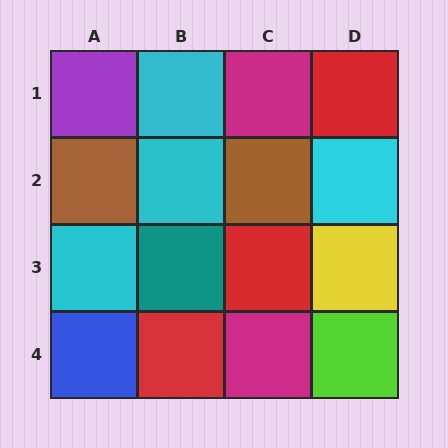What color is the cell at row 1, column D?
Red.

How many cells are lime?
1 cell is lime.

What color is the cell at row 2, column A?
Brown.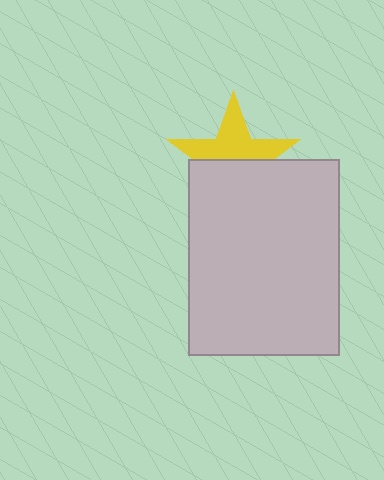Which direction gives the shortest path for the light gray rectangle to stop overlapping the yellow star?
Moving down gives the shortest separation.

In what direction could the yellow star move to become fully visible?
The yellow star could move up. That would shift it out from behind the light gray rectangle entirely.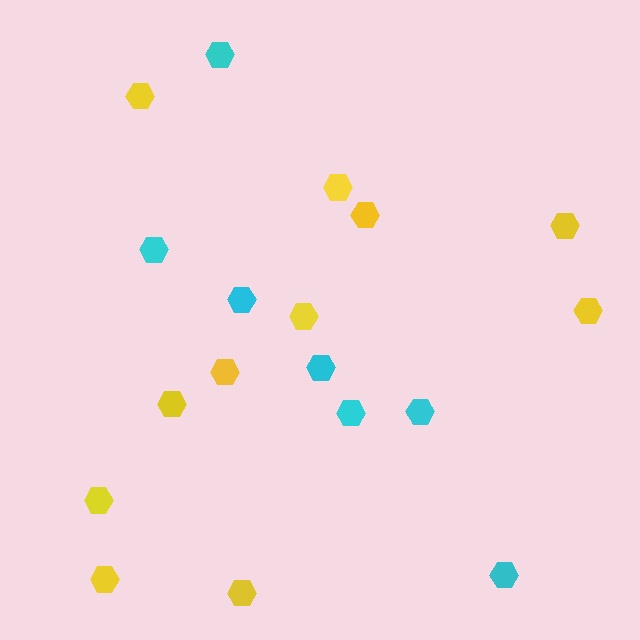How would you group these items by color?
There are 2 groups: one group of yellow hexagons (11) and one group of cyan hexagons (7).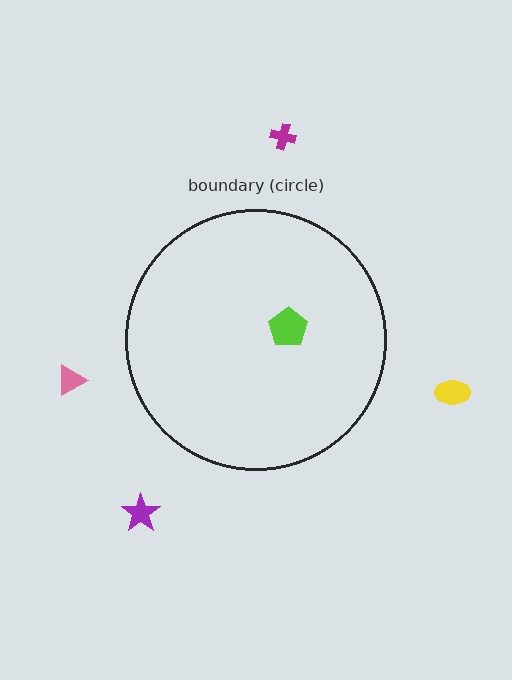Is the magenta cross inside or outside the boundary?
Outside.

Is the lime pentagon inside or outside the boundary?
Inside.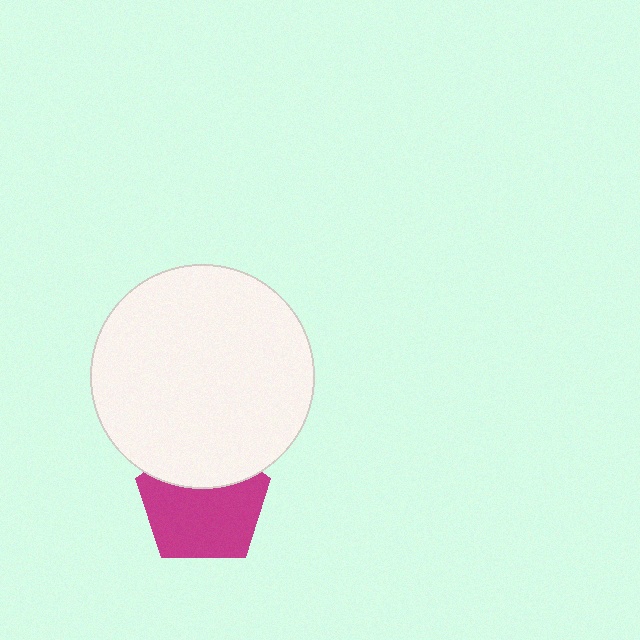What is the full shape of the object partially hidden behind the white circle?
The partially hidden object is a magenta pentagon.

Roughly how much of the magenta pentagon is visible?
Most of it is visible (roughly 68%).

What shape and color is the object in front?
The object in front is a white circle.